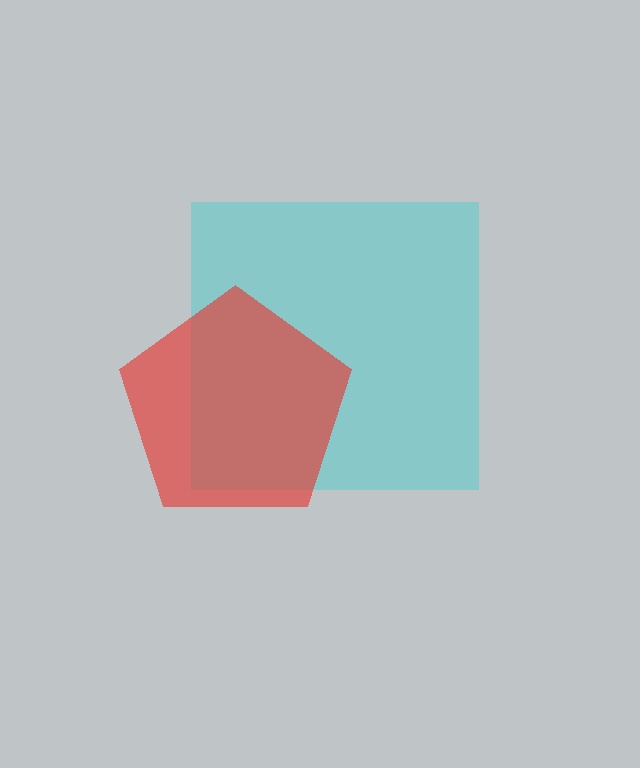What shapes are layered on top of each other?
The layered shapes are: a cyan square, a red pentagon.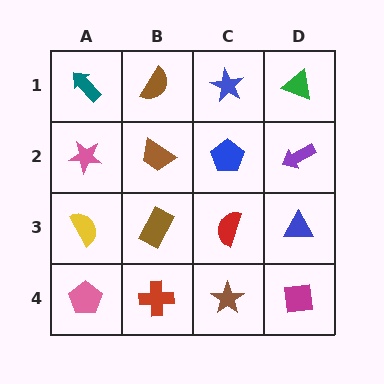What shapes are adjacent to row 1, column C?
A blue pentagon (row 2, column C), a brown semicircle (row 1, column B), a green triangle (row 1, column D).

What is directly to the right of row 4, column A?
A red cross.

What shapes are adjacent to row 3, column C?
A blue pentagon (row 2, column C), a brown star (row 4, column C), a brown rectangle (row 3, column B), a blue triangle (row 3, column D).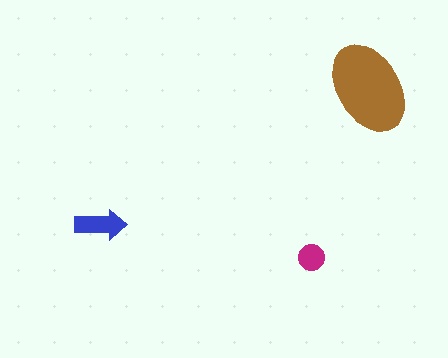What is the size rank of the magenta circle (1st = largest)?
3rd.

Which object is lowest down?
The magenta circle is bottommost.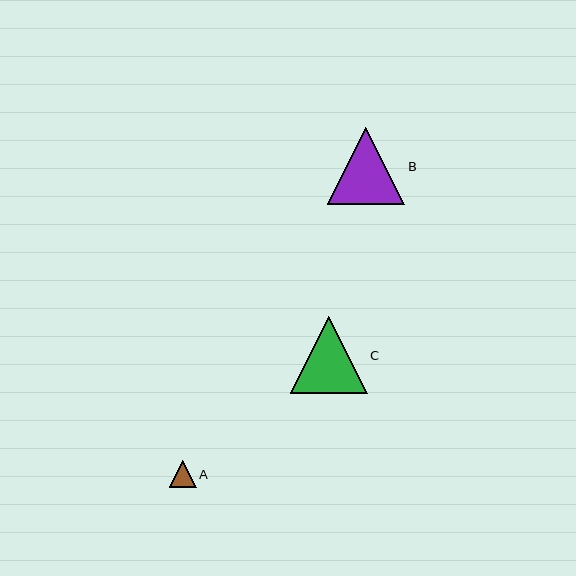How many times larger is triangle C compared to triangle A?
Triangle C is approximately 2.9 times the size of triangle A.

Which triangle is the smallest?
Triangle A is the smallest with a size of approximately 27 pixels.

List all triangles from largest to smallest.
From largest to smallest: B, C, A.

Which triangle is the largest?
Triangle B is the largest with a size of approximately 78 pixels.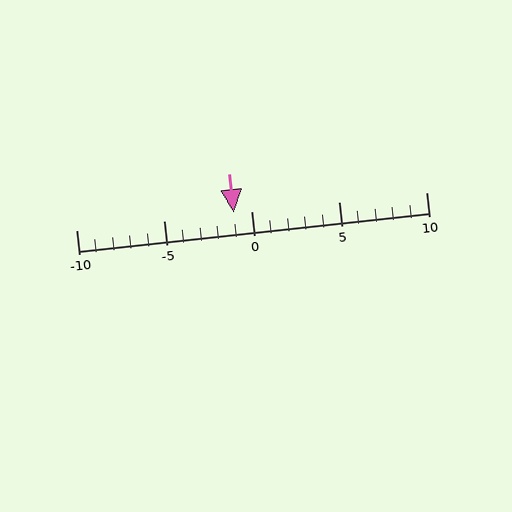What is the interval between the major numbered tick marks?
The major tick marks are spaced 5 units apart.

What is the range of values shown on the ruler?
The ruler shows values from -10 to 10.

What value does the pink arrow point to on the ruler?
The pink arrow points to approximately -1.